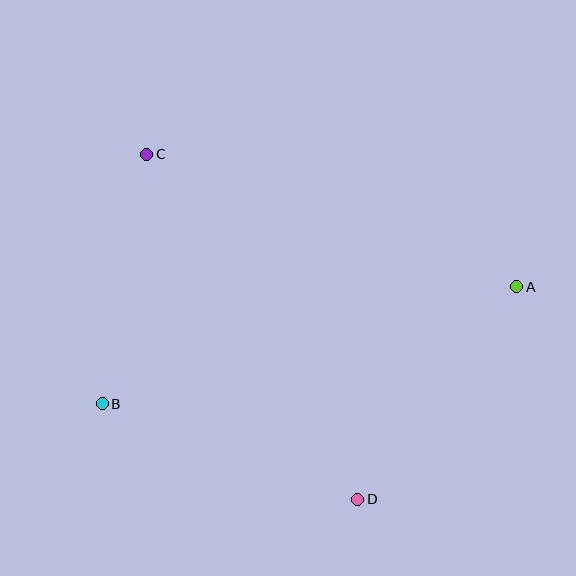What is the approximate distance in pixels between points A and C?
The distance between A and C is approximately 393 pixels.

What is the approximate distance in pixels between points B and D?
The distance between B and D is approximately 272 pixels.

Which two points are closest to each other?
Points B and C are closest to each other.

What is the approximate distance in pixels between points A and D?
The distance between A and D is approximately 265 pixels.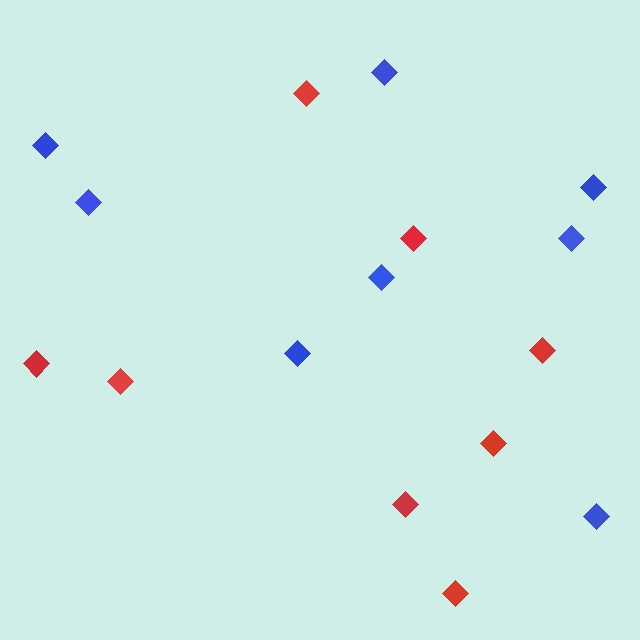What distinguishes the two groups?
There are 2 groups: one group of blue diamonds (8) and one group of red diamonds (8).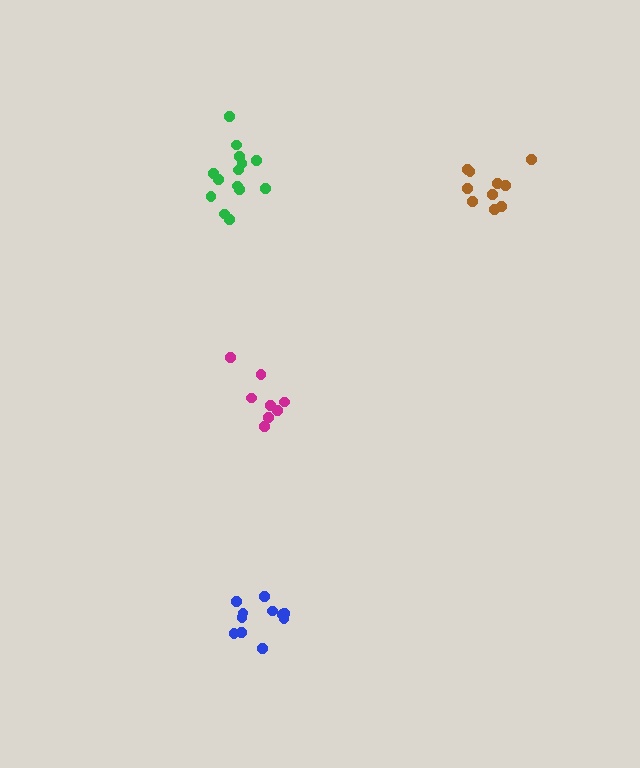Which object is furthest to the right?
The brown cluster is rightmost.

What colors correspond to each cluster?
The clusters are colored: magenta, green, blue, brown.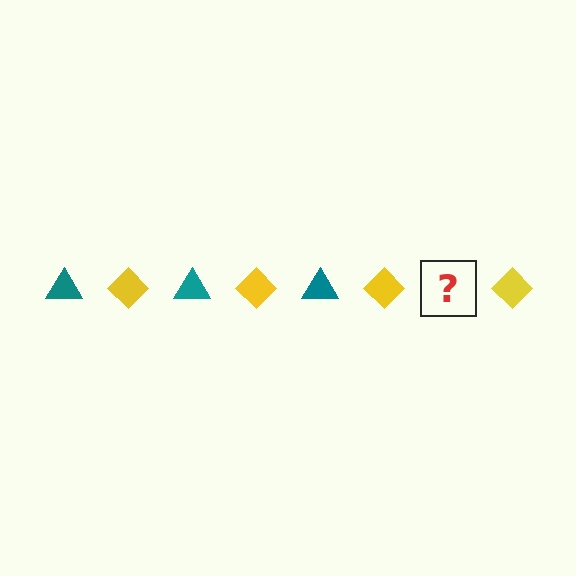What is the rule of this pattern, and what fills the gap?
The rule is that the pattern alternates between teal triangle and yellow diamond. The gap should be filled with a teal triangle.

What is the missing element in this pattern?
The missing element is a teal triangle.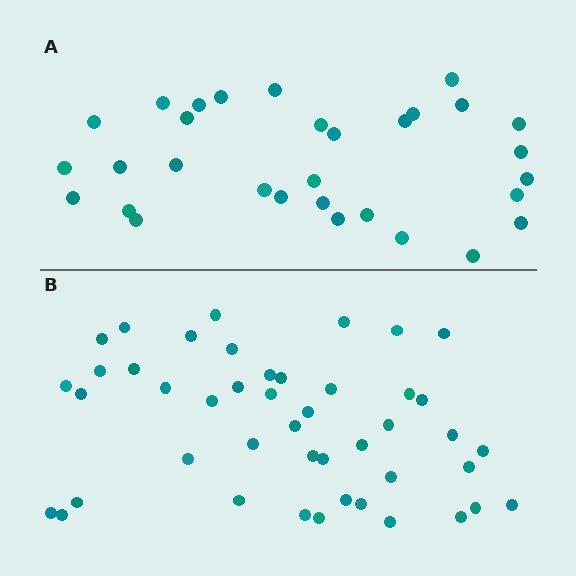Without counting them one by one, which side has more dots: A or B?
Region B (the bottom region) has more dots.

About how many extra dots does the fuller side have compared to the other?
Region B has approximately 15 more dots than region A.